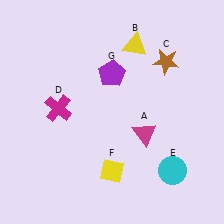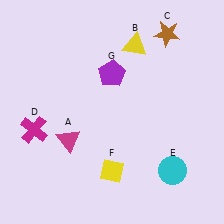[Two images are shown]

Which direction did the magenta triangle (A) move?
The magenta triangle (A) moved left.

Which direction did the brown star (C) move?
The brown star (C) moved up.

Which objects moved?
The objects that moved are: the magenta triangle (A), the brown star (C), the magenta cross (D).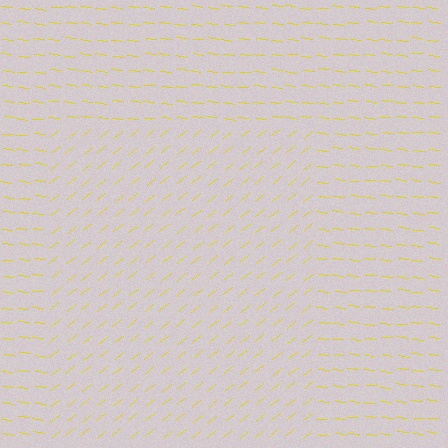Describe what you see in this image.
The image is filled with small yellow line segments. A rectangle region in the image has lines oriented differently from the surrounding lines, creating a visible texture boundary.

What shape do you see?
I see a rectangle.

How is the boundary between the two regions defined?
The boundary is defined purely by a change in line orientation (approximately 45 degrees difference). All lines are the same color and thickness.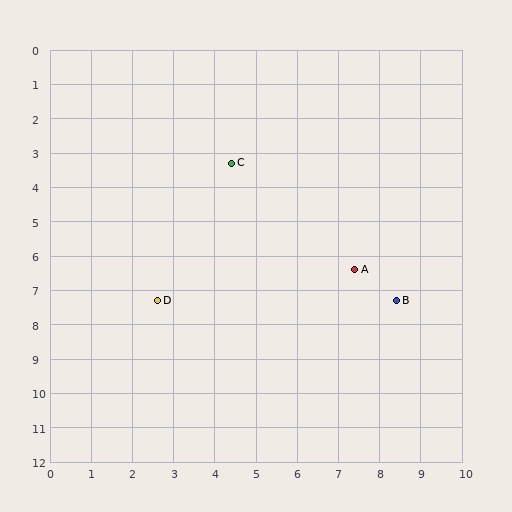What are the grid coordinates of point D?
Point D is at approximately (2.6, 7.3).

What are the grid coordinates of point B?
Point B is at approximately (8.4, 7.3).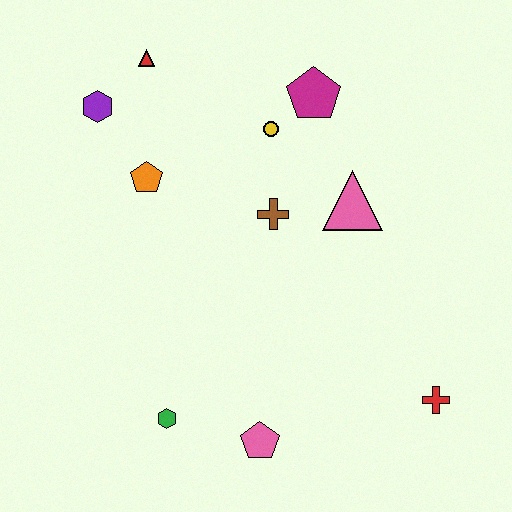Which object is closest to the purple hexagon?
The red triangle is closest to the purple hexagon.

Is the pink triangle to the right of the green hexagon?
Yes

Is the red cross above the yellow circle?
No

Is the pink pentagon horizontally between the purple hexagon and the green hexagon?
No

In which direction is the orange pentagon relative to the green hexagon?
The orange pentagon is above the green hexagon.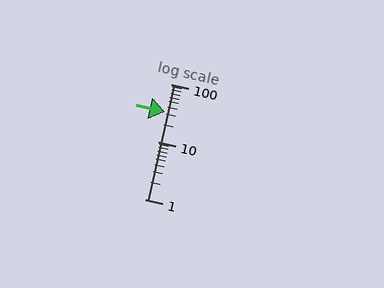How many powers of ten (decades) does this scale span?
The scale spans 2 decades, from 1 to 100.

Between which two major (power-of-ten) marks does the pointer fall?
The pointer is between 10 and 100.